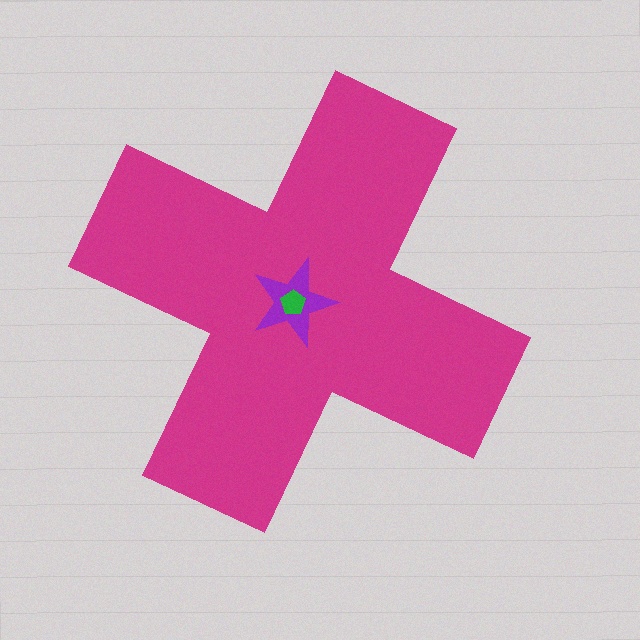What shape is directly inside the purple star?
The green pentagon.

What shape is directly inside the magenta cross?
The purple star.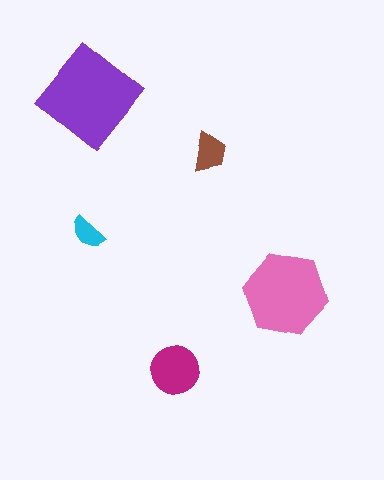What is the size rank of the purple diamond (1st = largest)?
1st.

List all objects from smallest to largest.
The cyan semicircle, the brown trapezoid, the magenta circle, the pink hexagon, the purple diamond.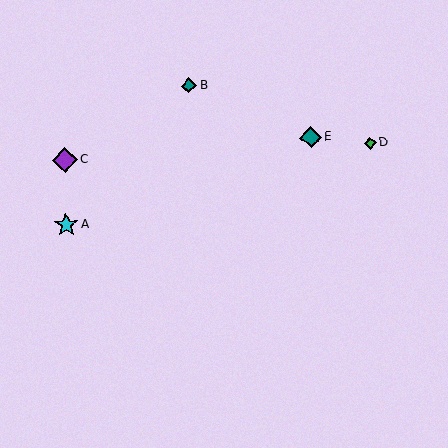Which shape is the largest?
The purple diamond (labeled C) is the largest.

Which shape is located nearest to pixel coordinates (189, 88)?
The teal diamond (labeled B) at (189, 86) is nearest to that location.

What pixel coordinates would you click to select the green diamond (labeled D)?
Click at (370, 143) to select the green diamond D.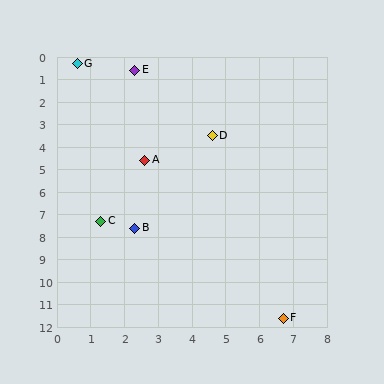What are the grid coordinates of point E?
Point E is at approximately (2.3, 0.6).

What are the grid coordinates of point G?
Point G is at approximately (0.6, 0.3).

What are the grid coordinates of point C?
Point C is at approximately (1.3, 7.3).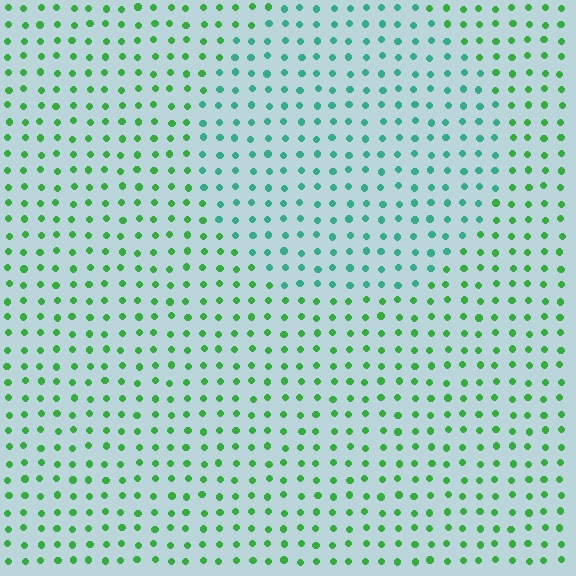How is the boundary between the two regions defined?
The boundary is defined purely by a slight shift in hue (about 38 degrees). Spacing, size, and orientation are identical on both sides.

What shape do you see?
I see a circle.